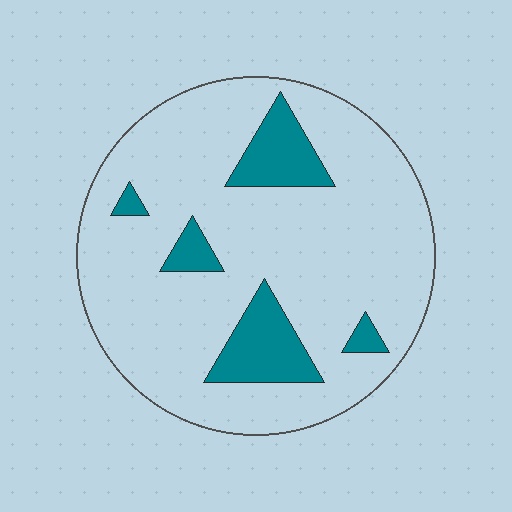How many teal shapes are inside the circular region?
5.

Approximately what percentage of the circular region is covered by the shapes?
Approximately 15%.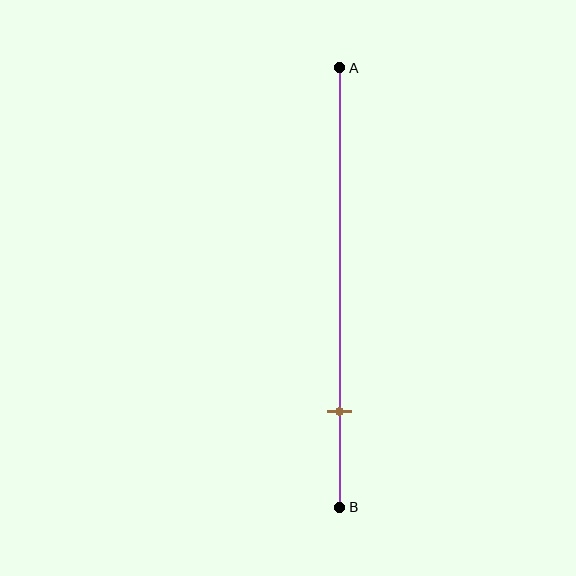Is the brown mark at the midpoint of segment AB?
No, the mark is at about 80% from A, not at the 50% midpoint.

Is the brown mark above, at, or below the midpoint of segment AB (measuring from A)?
The brown mark is below the midpoint of segment AB.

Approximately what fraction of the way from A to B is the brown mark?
The brown mark is approximately 80% of the way from A to B.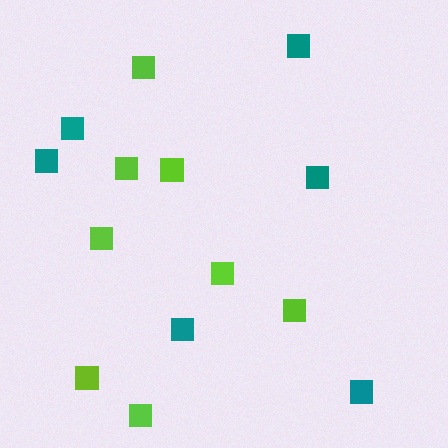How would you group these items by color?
There are 2 groups: one group of teal squares (6) and one group of lime squares (8).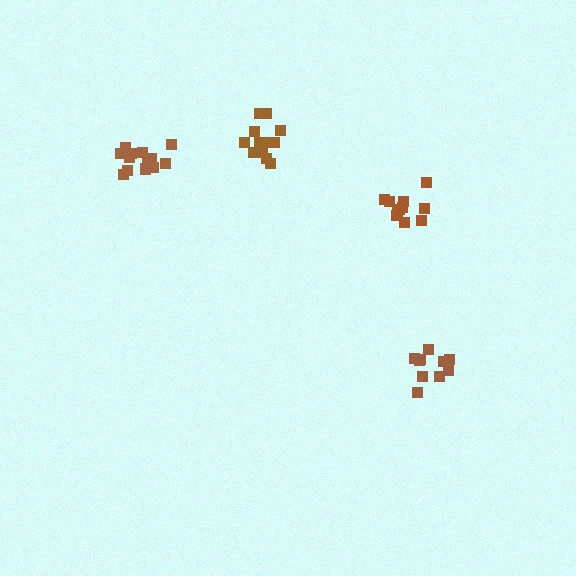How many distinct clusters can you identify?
There are 4 distinct clusters.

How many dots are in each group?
Group 1: 11 dots, Group 2: 13 dots, Group 3: 10 dots, Group 4: 13 dots (47 total).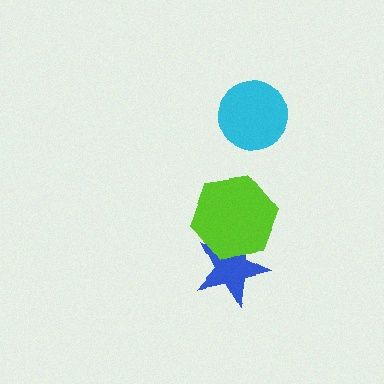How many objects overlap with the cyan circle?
0 objects overlap with the cyan circle.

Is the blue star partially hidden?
Yes, it is partially covered by another shape.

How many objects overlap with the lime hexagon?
1 object overlaps with the lime hexagon.